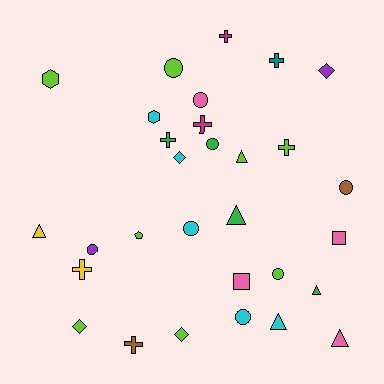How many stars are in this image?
There are no stars.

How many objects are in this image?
There are 30 objects.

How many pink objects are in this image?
There are 4 pink objects.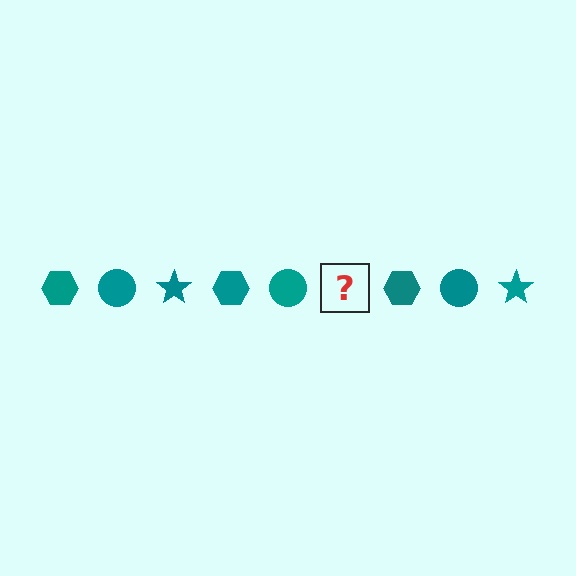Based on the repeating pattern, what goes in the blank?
The blank should be a teal star.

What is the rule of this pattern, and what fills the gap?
The rule is that the pattern cycles through hexagon, circle, star shapes in teal. The gap should be filled with a teal star.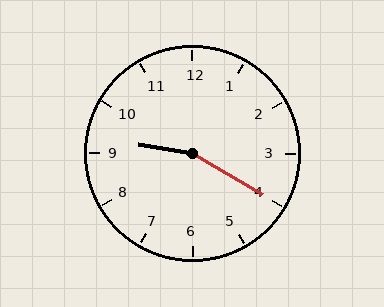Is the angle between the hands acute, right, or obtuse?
It is obtuse.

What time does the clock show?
9:20.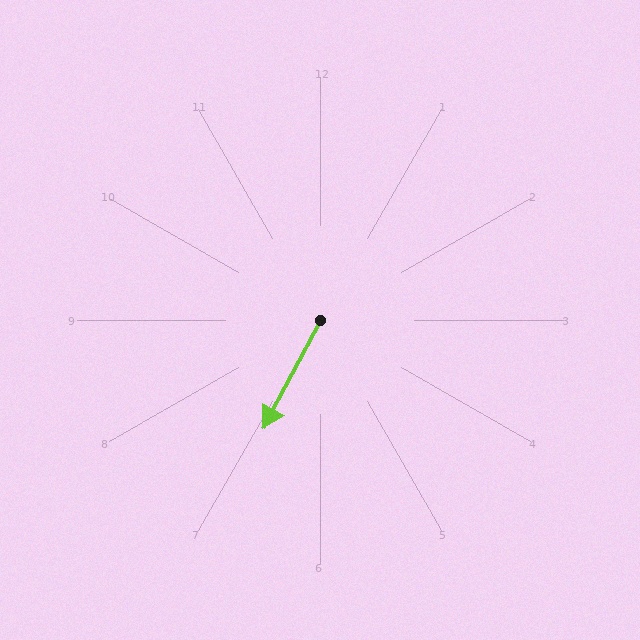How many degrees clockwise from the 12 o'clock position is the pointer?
Approximately 208 degrees.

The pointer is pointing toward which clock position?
Roughly 7 o'clock.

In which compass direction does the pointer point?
Southwest.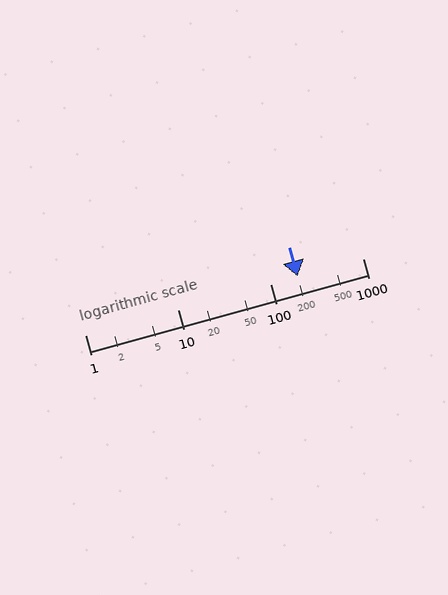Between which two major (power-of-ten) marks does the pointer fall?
The pointer is between 100 and 1000.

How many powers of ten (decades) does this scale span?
The scale spans 3 decades, from 1 to 1000.